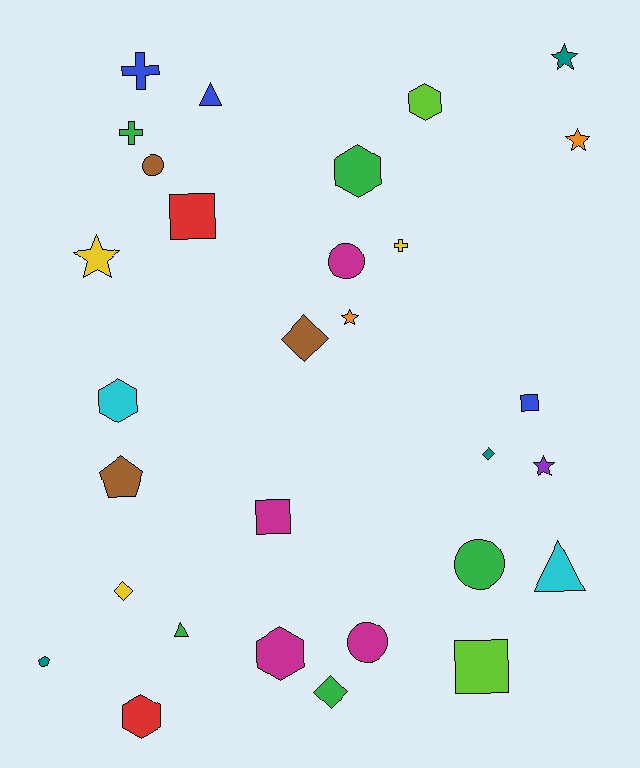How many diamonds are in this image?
There are 4 diamonds.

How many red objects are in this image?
There are 2 red objects.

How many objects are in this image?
There are 30 objects.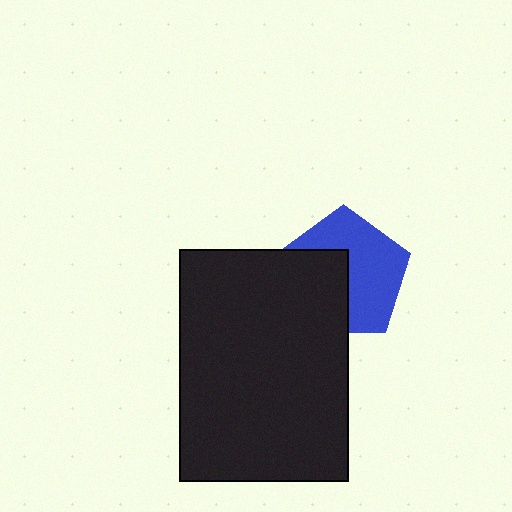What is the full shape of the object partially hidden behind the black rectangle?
The partially hidden object is a blue pentagon.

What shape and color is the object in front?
The object in front is a black rectangle.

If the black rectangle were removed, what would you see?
You would see the complete blue pentagon.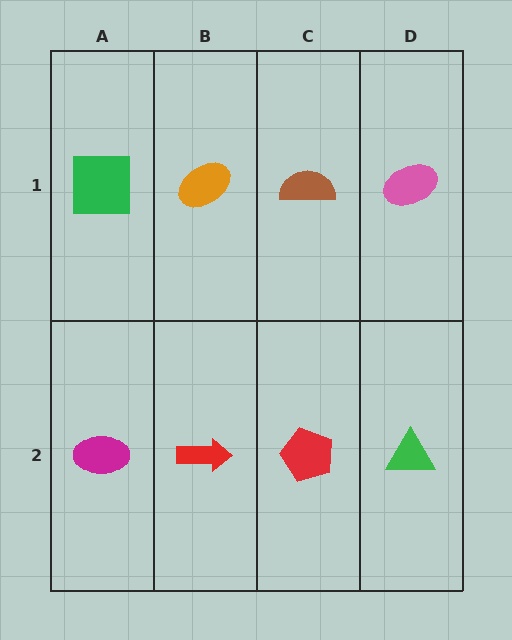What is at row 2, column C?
A red pentagon.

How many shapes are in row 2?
4 shapes.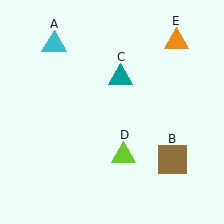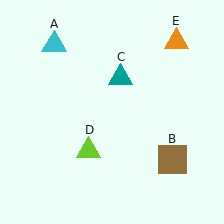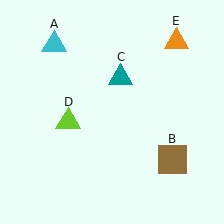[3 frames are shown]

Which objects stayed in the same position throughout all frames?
Cyan triangle (object A) and brown square (object B) and teal triangle (object C) and orange triangle (object E) remained stationary.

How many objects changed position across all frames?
1 object changed position: lime triangle (object D).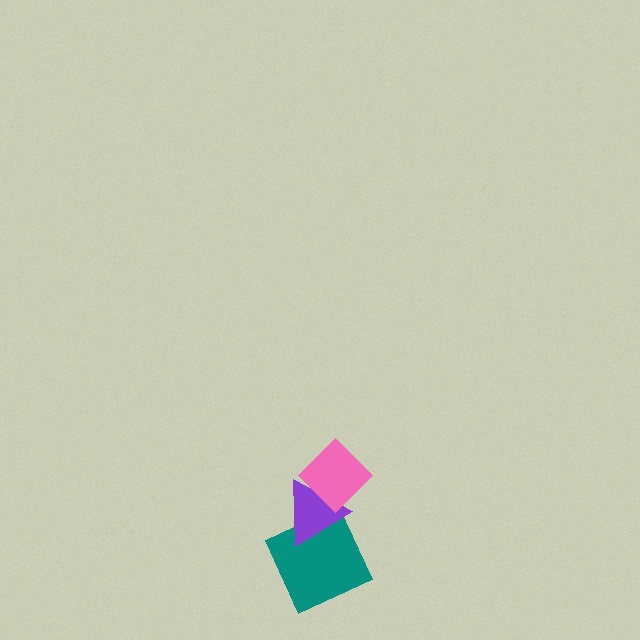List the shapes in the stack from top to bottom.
From top to bottom: the pink diamond, the purple triangle, the teal square.